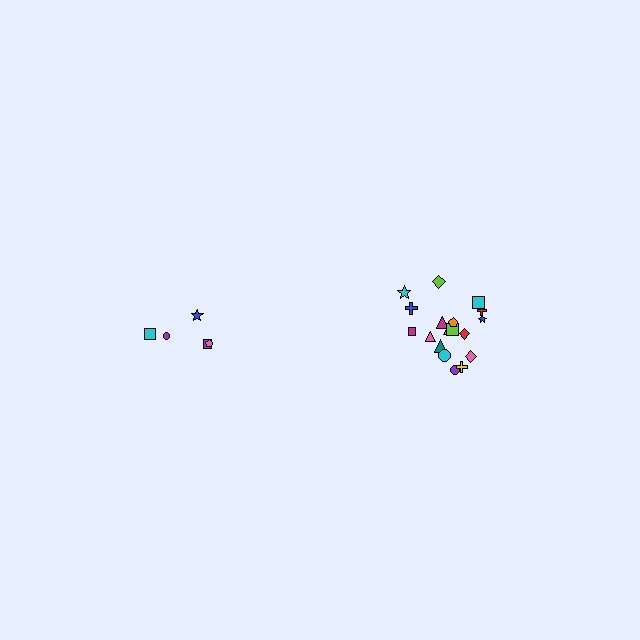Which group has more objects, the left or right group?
The right group.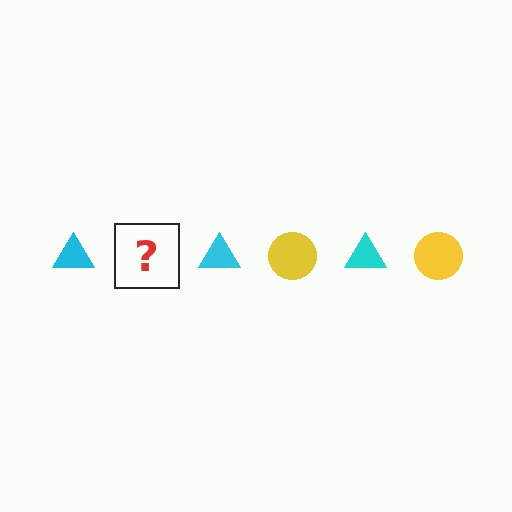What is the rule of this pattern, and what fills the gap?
The rule is that the pattern alternates between cyan triangle and yellow circle. The gap should be filled with a yellow circle.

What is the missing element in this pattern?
The missing element is a yellow circle.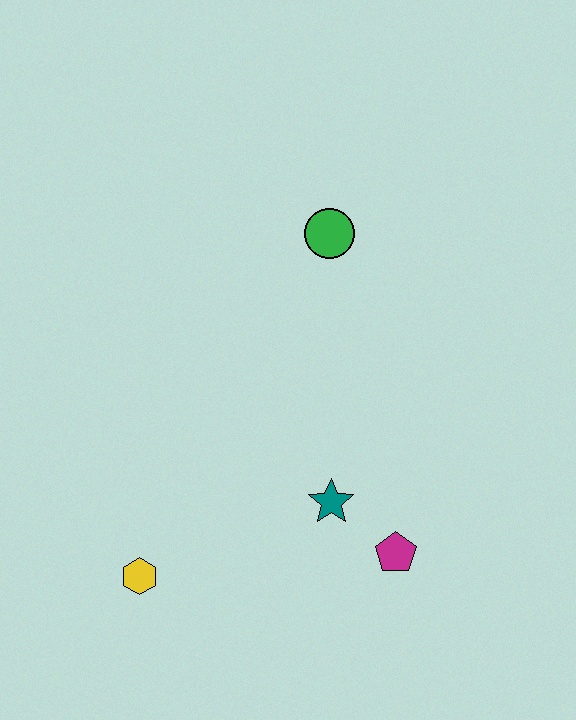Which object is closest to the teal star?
The magenta pentagon is closest to the teal star.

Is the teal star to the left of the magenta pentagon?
Yes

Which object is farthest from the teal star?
The green circle is farthest from the teal star.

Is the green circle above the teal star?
Yes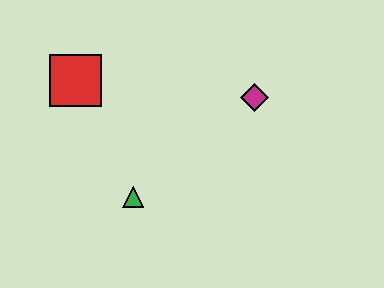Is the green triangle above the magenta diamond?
No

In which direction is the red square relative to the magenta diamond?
The red square is to the left of the magenta diamond.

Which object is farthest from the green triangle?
The magenta diamond is farthest from the green triangle.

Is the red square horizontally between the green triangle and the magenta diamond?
No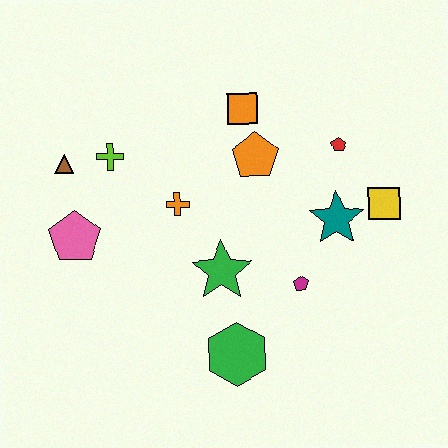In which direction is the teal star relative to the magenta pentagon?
The teal star is above the magenta pentagon.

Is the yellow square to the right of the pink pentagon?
Yes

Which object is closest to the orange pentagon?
The orange square is closest to the orange pentagon.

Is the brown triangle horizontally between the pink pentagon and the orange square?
No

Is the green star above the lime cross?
No